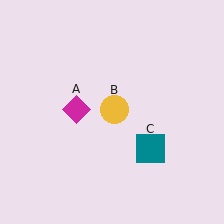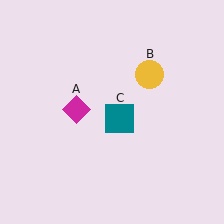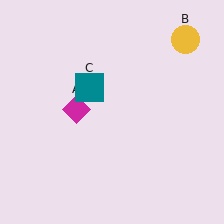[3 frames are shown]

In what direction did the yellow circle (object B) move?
The yellow circle (object B) moved up and to the right.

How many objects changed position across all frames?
2 objects changed position: yellow circle (object B), teal square (object C).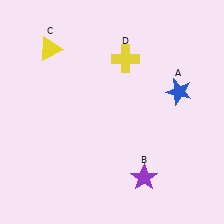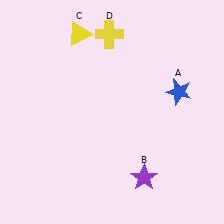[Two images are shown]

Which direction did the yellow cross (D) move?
The yellow cross (D) moved up.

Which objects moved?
The objects that moved are: the yellow triangle (C), the yellow cross (D).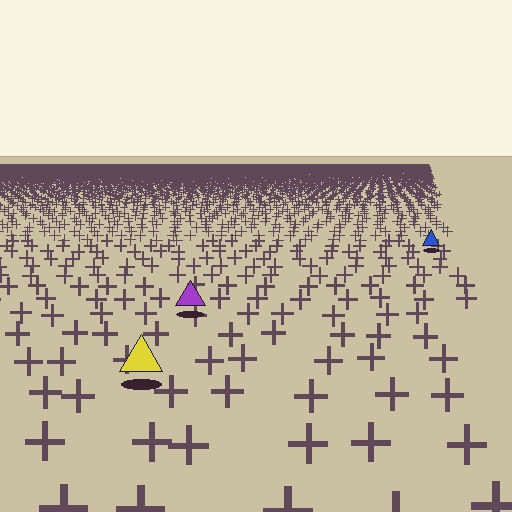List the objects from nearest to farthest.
From nearest to farthest: the yellow triangle, the purple triangle, the blue triangle.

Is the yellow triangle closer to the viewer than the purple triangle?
Yes. The yellow triangle is closer — you can tell from the texture gradient: the ground texture is coarser near it.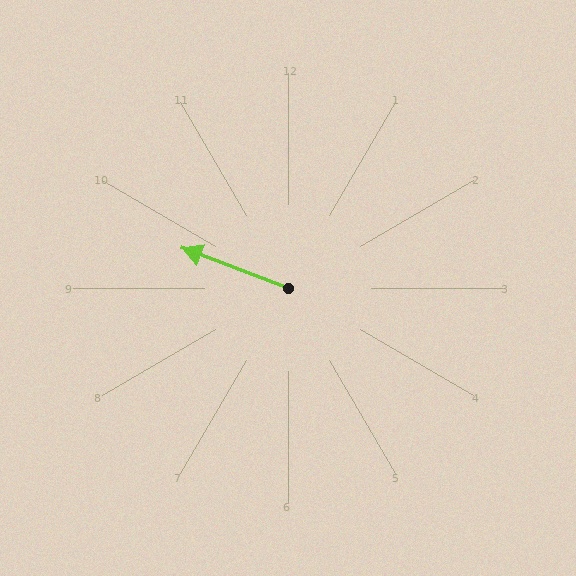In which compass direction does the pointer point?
West.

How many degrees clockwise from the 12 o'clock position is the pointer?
Approximately 291 degrees.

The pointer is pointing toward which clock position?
Roughly 10 o'clock.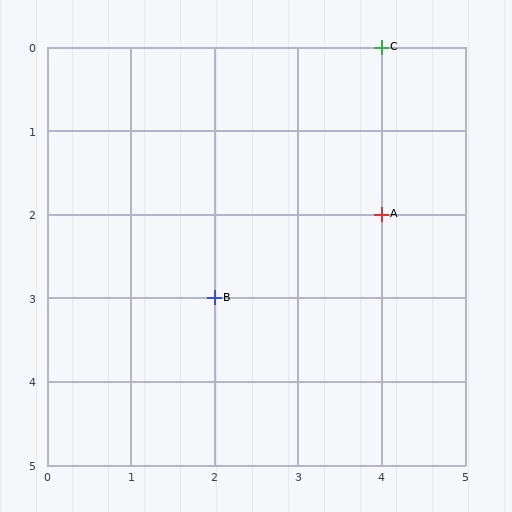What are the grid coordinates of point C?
Point C is at grid coordinates (4, 0).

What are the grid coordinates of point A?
Point A is at grid coordinates (4, 2).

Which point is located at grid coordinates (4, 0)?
Point C is at (4, 0).